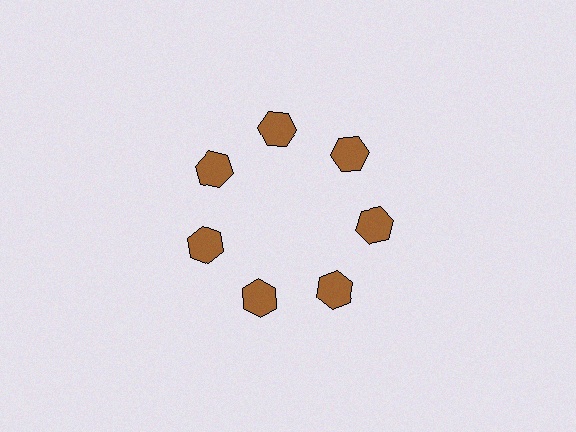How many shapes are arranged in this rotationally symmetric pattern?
There are 7 shapes, arranged in 7 groups of 1.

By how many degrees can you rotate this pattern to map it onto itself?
The pattern maps onto itself every 51 degrees of rotation.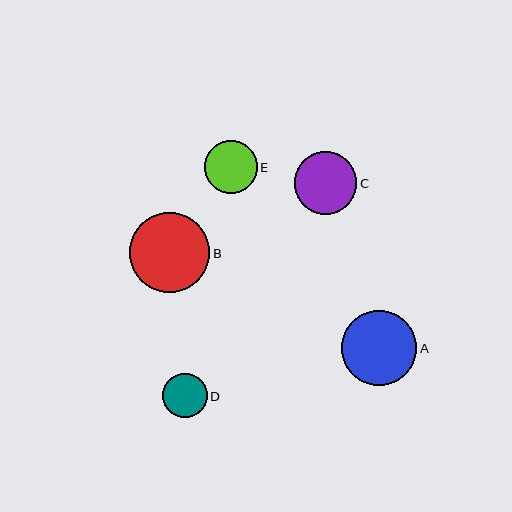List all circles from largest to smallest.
From largest to smallest: B, A, C, E, D.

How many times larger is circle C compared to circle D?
Circle C is approximately 1.4 times the size of circle D.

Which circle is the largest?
Circle B is the largest with a size of approximately 80 pixels.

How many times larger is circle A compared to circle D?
Circle A is approximately 1.7 times the size of circle D.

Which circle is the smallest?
Circle D is the smallest with a size of approximately 45 pixels.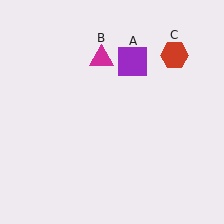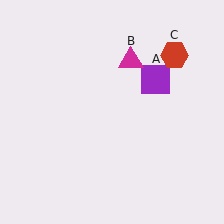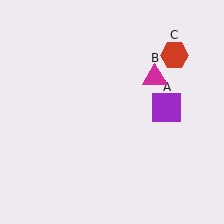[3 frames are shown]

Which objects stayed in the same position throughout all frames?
Red hexagon (object C) remained stationary.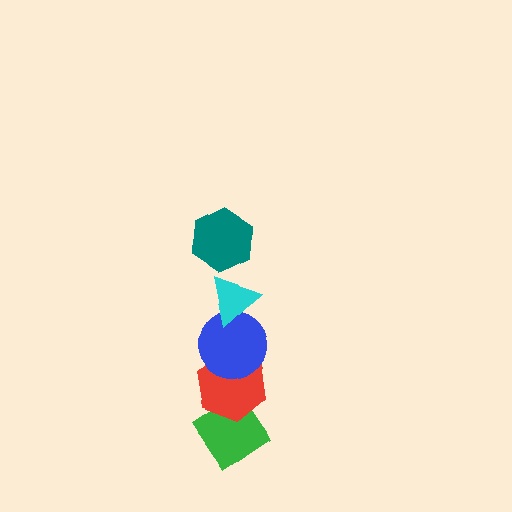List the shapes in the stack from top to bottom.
From top to bottom: the teal hexagon, the cyan triangle, the blue circle, the red hexagon, the green diamond.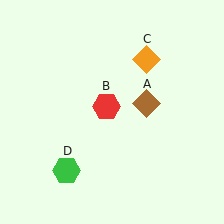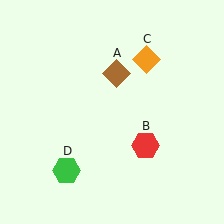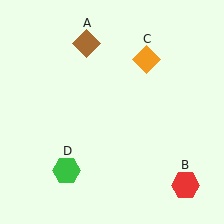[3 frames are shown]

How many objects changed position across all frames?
2 objects changed position: brown diamond (object A), red hexagon (object B).